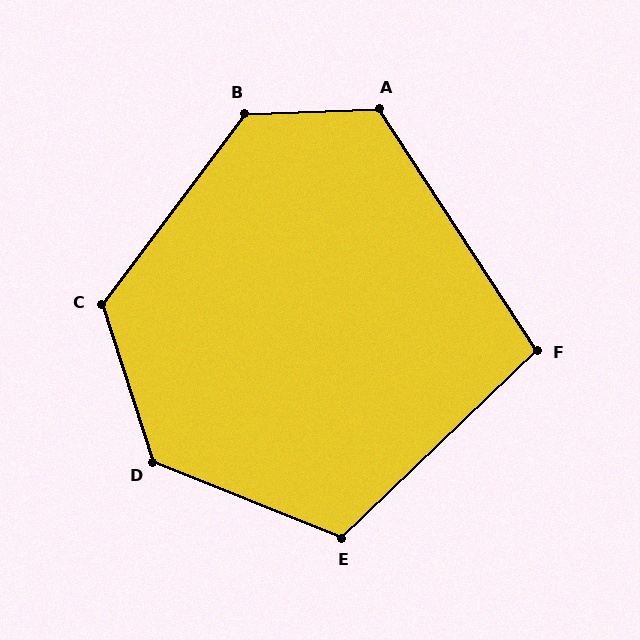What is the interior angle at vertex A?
Approximately 121 degrees (obtuse).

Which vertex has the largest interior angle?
D, at approximately 130 degrees.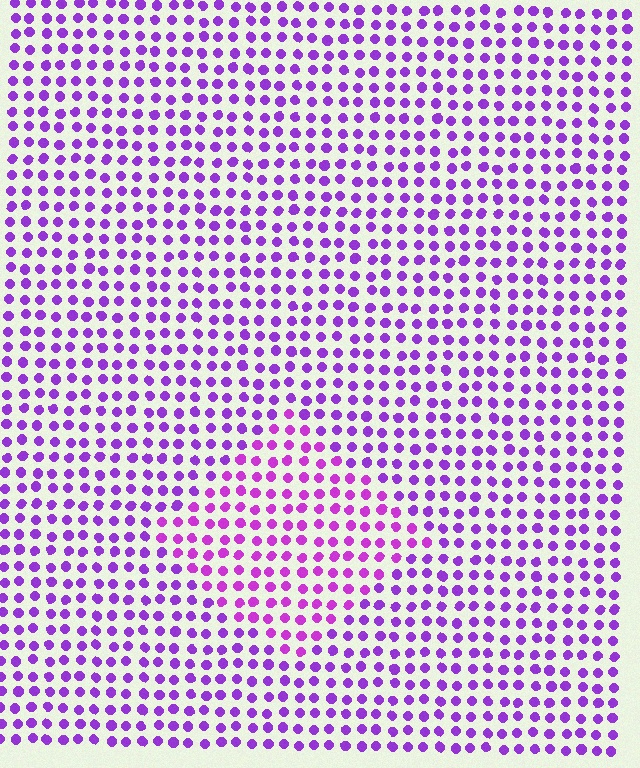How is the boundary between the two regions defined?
The boundary is defined purely by a slight shift in hue (about 21 degrees). Spacing, size, and orientation are identical on both sides.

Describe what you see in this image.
The image is filled with small purple elements in a uniform arrangement. A diamond-shaped region is visible where the elements are tinted to a slightly different hue, forming a subtle color boundary.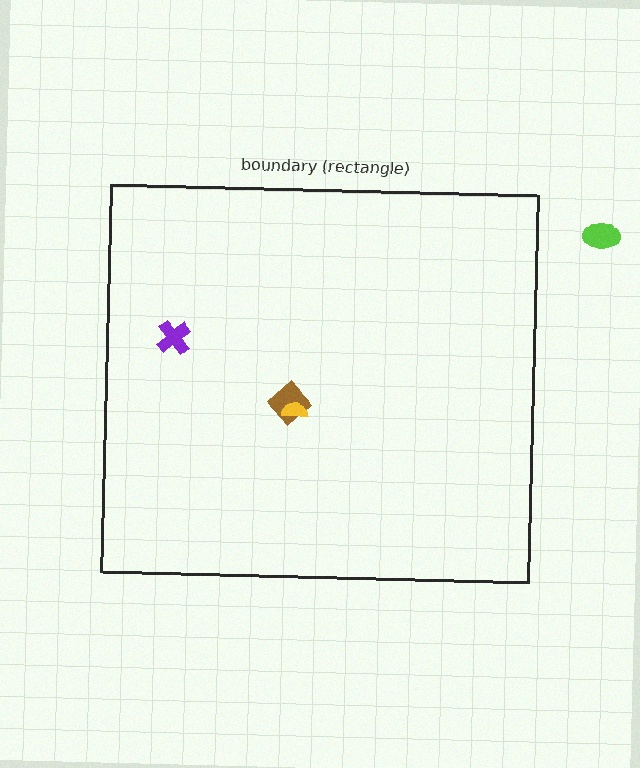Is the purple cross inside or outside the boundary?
Inside.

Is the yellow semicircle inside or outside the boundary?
Inside.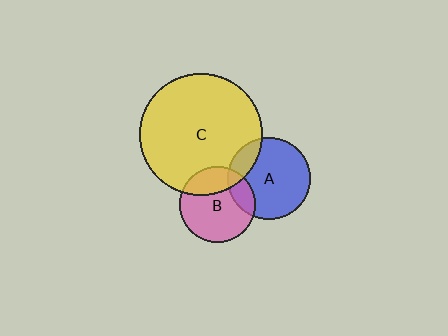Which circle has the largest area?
Circle C (yellow).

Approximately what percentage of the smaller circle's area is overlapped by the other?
Approximately 15%.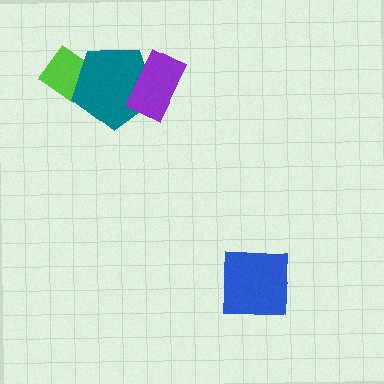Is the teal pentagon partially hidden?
Yes, it is partially covered by another shape.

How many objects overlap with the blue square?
0 objects overlap with the blue square.